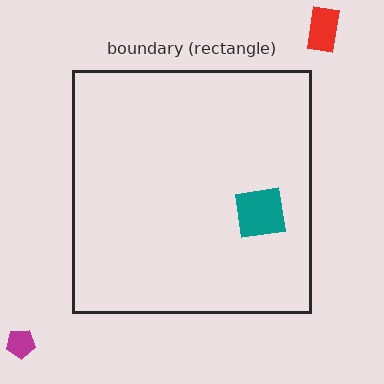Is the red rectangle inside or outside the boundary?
Outside.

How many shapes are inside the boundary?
1 inside, 2 outside.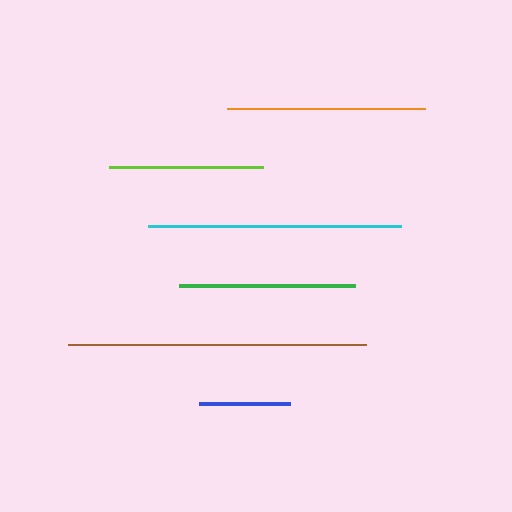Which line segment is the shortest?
The blue line is the shortest at approximately 91 pixels.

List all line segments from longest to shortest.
From longest to shortest: brown, cyan, orange, green, lime, blue.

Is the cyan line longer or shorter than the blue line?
The cyan line is longer than the blue line.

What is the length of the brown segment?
The brown segment is approximately 299 pixels long.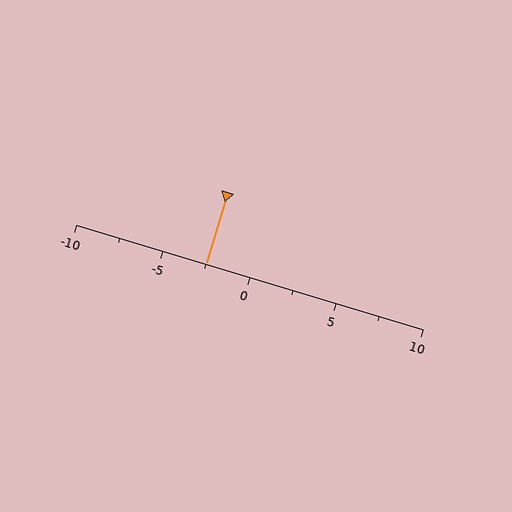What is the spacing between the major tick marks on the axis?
The major ticks are spaced 5 apart.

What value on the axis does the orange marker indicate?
The marker indicates approximately -2.5.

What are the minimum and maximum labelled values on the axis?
The axis runs from -10 to 10.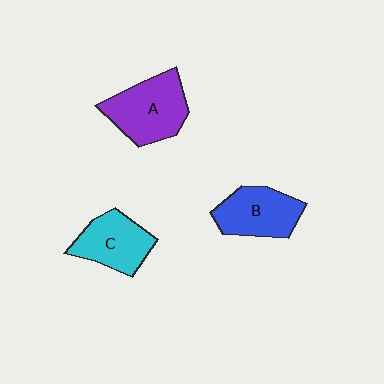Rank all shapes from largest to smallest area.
From largest to smallest: A (purple), B (blue), C (cyan).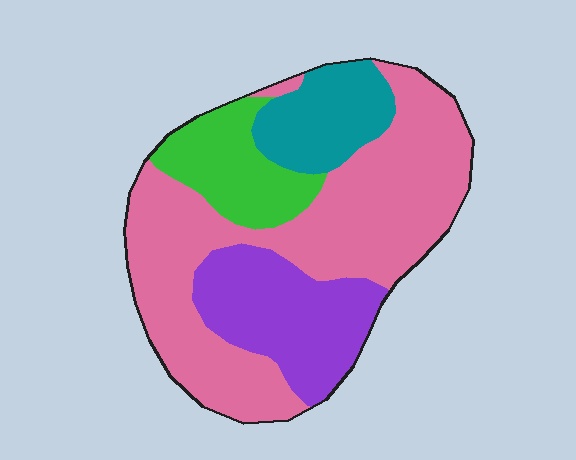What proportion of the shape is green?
Green takes up about one eighth (1/8) of the shape.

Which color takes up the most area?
Pink, at roughly 55%.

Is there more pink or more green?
Pink.